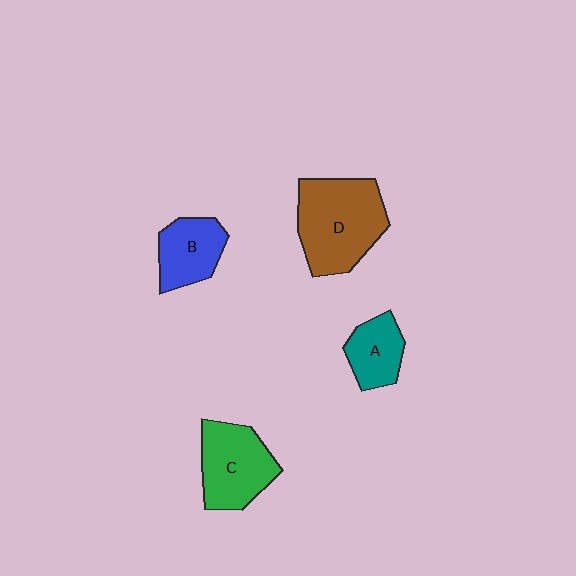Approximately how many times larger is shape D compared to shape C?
Approximately 1.3 times.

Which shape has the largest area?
Shape D (brown).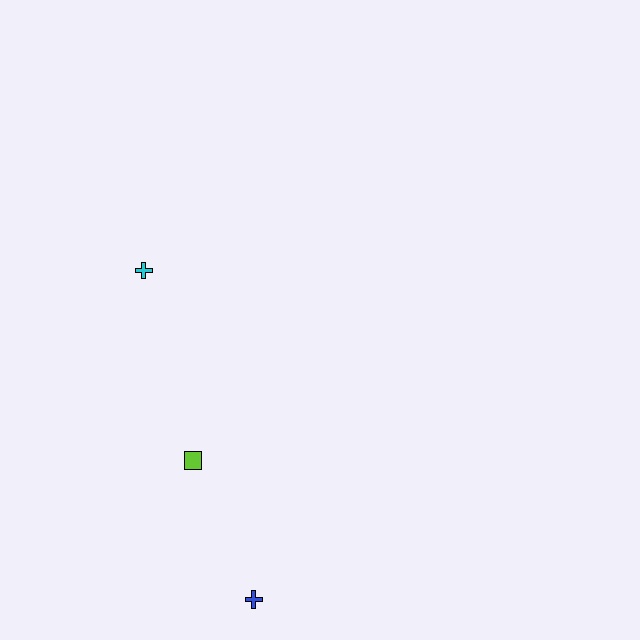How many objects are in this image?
There are 3 objects.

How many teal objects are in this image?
There are no teal objects.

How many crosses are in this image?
There are 2 crosses.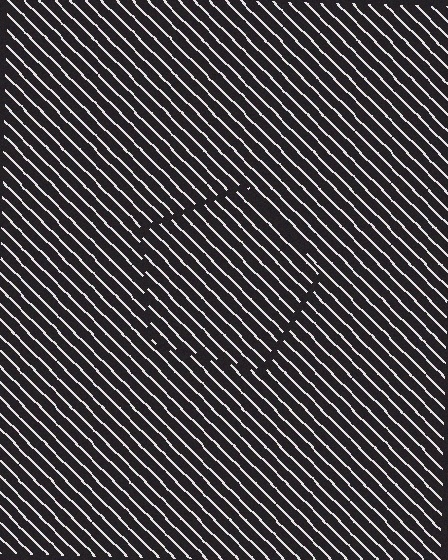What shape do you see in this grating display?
An illusory pentagon. The interior of the shape contains the same grating, shifted by half a period — the contour is defined by the phase discontinuity where line-ends from the inner and outer gratings abut.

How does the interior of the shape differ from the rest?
The interior of the shape contains the same grating, shifted by half a period — the contour is defined by the phase discontinuity where line-ends from the inner and outer gratings abut.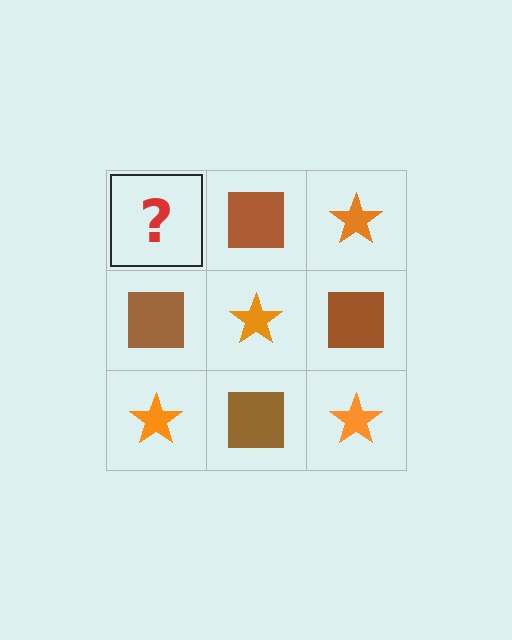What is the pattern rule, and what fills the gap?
The rule is that it alternates orange star and brown square in a checkerboard pattern. The gap should be filled with an orange star.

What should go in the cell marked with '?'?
The missing cell should contain an orange star.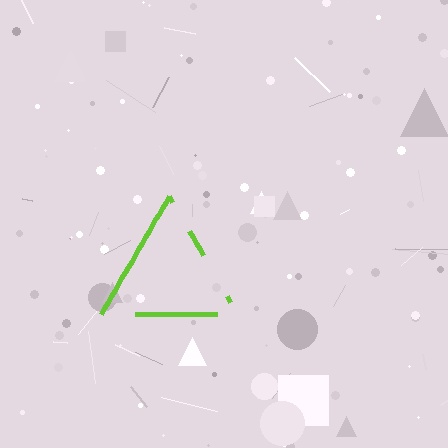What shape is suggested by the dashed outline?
The dashed outline suggests a triangle.